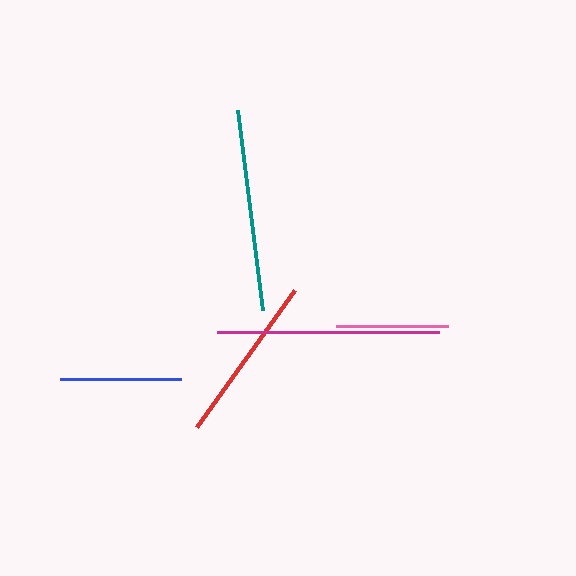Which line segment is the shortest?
The pink line is the shortest at approximately 112 pixels.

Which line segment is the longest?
The magenta line is the longest at approximately 222 pixels.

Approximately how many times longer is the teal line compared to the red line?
The teal line is approximately 1.2 times the length of the red line.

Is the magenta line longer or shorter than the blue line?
The magenta line is longer than the blue line.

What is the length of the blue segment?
The blue segment is approximately 120 pixels long.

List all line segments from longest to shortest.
From longest to shortest: magenta, teal, red, blue, pink.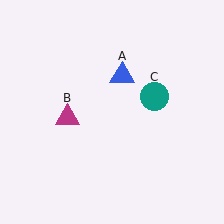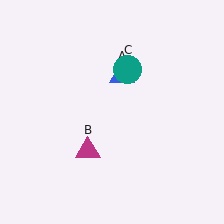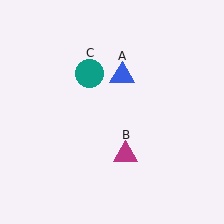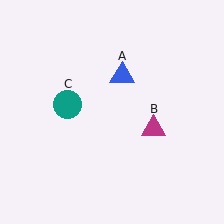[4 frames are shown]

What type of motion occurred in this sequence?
The magenta triangle (object B), teal circle (object C) rotated counterclockwise around the center of the scene.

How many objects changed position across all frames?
2 objects changed position: magenta triangle (object B), teal circle (object C).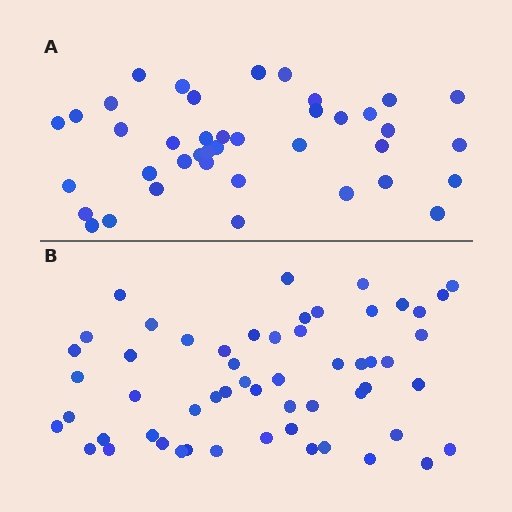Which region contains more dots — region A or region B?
Region B (the bottom region) has more dots.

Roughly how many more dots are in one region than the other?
Region B has approximately 15 more dots than region A.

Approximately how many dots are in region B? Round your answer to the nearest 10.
About 60 dots. (The exact count is 56, which rounds to 60.)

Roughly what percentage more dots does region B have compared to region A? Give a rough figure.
About 40% more.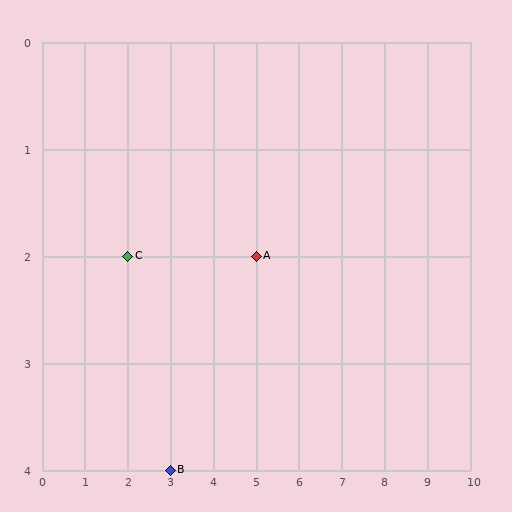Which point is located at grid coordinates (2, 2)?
Point C is at (2, 2).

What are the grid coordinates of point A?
Point A is at grid coordinates (5, 2).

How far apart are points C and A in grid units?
Points C and A are 3 columns apart.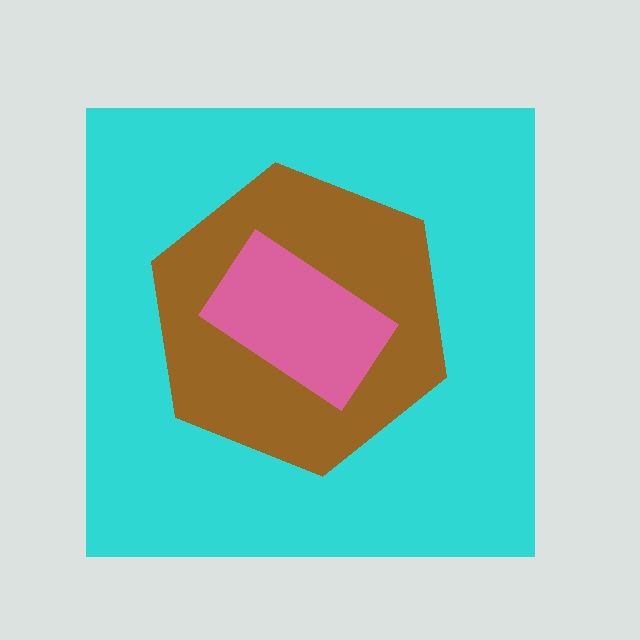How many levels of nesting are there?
3.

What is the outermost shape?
The cyan square.